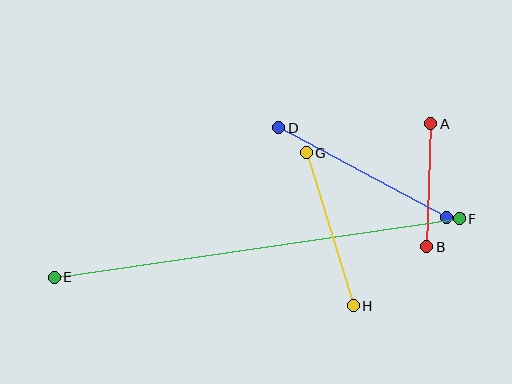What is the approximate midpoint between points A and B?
The midpoint is at approximately (429, 185) pixels.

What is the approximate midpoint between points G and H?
The midpoint is at approximately (330, 229) pixels.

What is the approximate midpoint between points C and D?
The midpoint is at approximately (363, 173) pixels.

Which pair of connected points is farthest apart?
Points E and F are farthest apart.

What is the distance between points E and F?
The distance is approximately 409 pixels.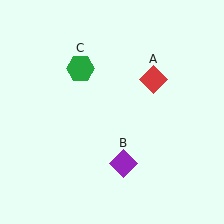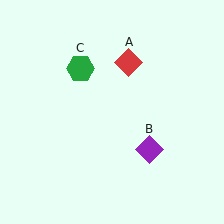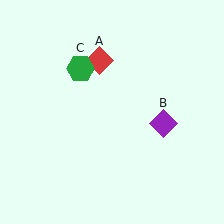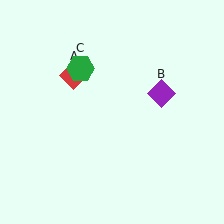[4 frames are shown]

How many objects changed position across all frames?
2 objects changed position: red diamond (object A), purple diamond (object B).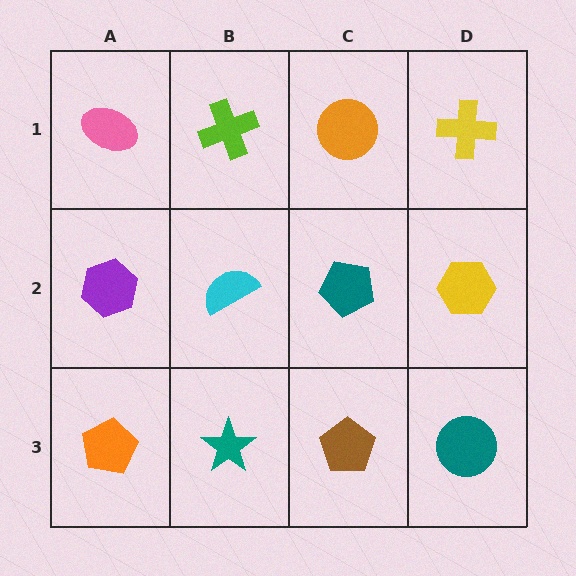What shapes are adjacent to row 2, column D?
A yellow cross (row 1, column D), a teal circle (row 3, column D), a teal pentagon (row 2, column C).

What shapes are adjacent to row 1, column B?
A cyan semicircle (row 2, column B), a pink ellipse (row 1, column A), an orange circle (row 1, column C).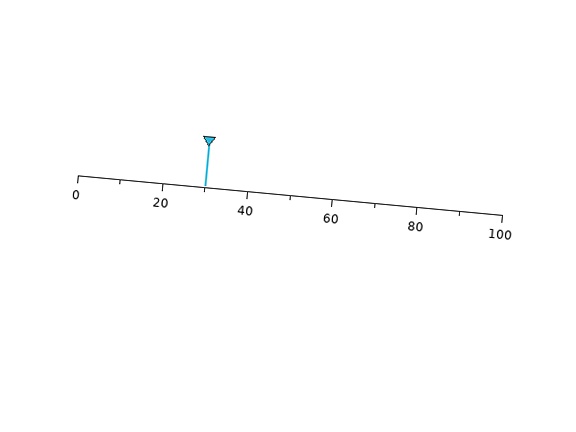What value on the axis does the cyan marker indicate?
The marker indicates approximately 30.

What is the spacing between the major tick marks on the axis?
The major ticks are spaced 20 apart.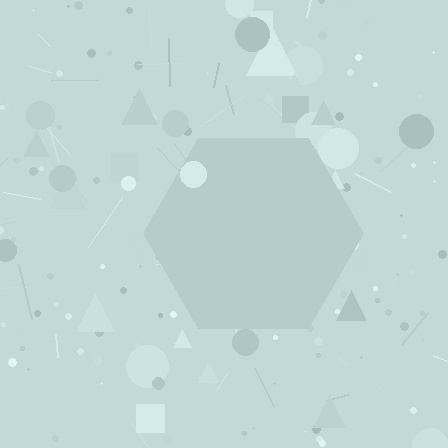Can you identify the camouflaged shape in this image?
The camouflaged shape is a hexagon.